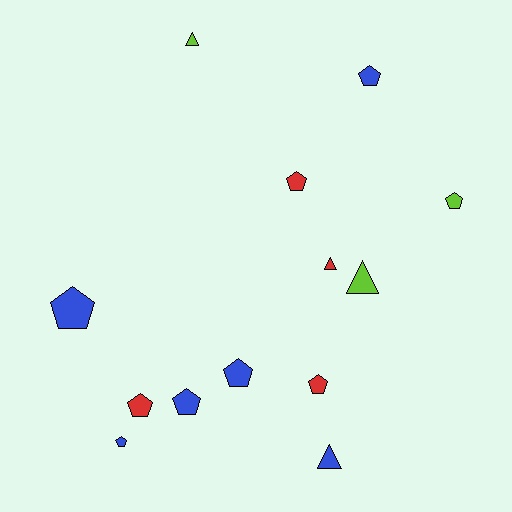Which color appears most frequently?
Blue, with 6 objects.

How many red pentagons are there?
There are 3 red pentagons.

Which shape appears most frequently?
Pentagon, with 9 objects.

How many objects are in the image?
There are 13 objects.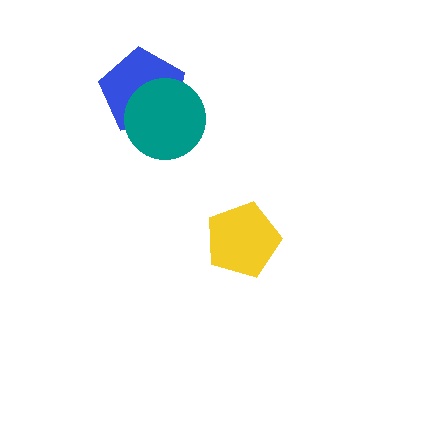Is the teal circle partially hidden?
No, no other shape covers it.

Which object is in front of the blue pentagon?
The teal circle is in front of the blue pentagon.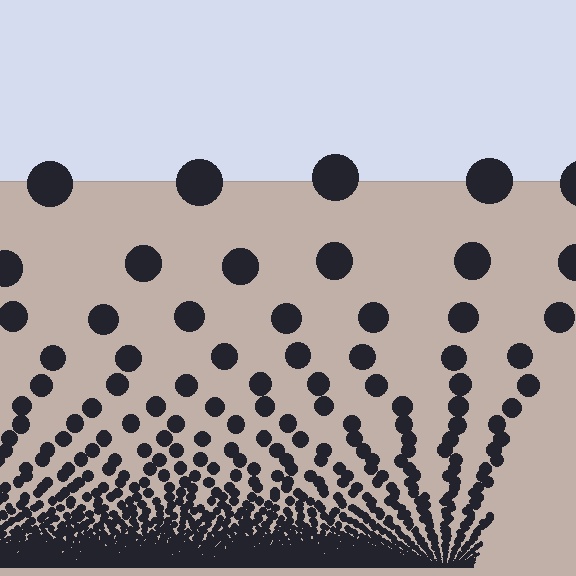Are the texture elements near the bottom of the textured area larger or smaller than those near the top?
Smaller. The gradient is inverted — elements near the bottom are smaller and denser.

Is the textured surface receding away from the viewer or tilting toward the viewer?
The surface appears to tilt toward the viewer. Texture elements get larger and sparser toward the top.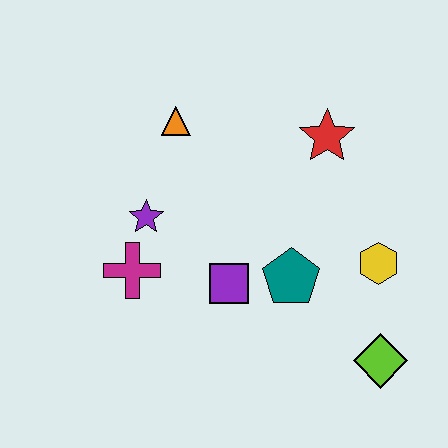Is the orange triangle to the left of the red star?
Yes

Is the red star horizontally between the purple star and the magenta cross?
No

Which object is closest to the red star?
The yellow hexagon is closest to the red star.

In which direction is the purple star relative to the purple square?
The purple star is to the left of the purple square.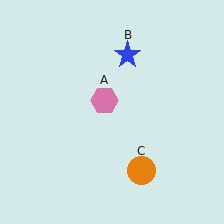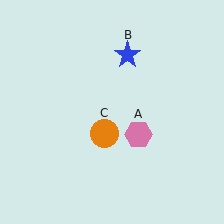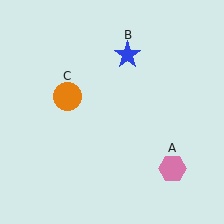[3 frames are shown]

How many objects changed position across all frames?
2 objects changed position: pink hexagon (object A), orange circle (object C).